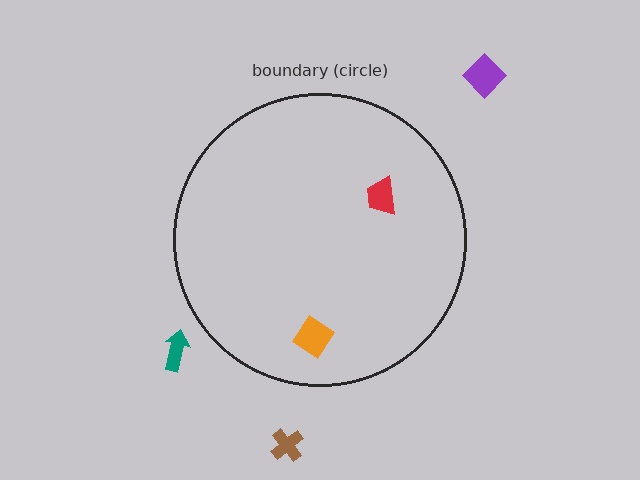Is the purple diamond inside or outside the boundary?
Outside.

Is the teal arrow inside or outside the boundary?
Outside.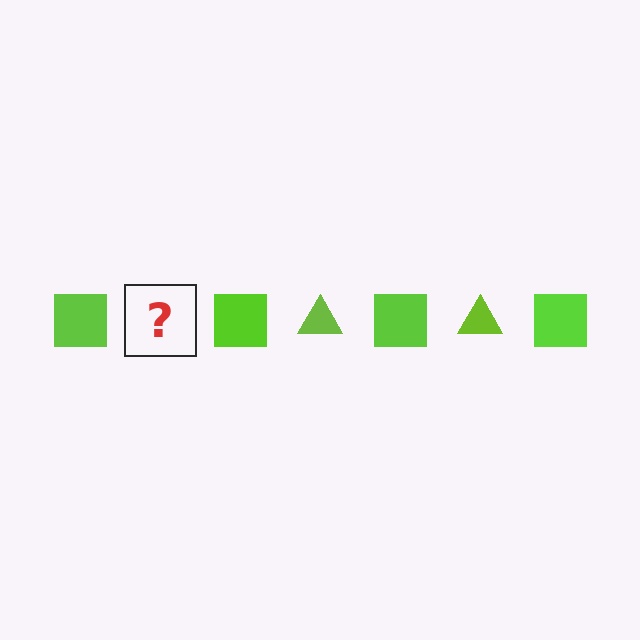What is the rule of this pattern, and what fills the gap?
The rule is that the pattern cycles through square, triangle shapes in lime. The gap should be filled with a lime triangle.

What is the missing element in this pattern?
The missing element is a lime triangle.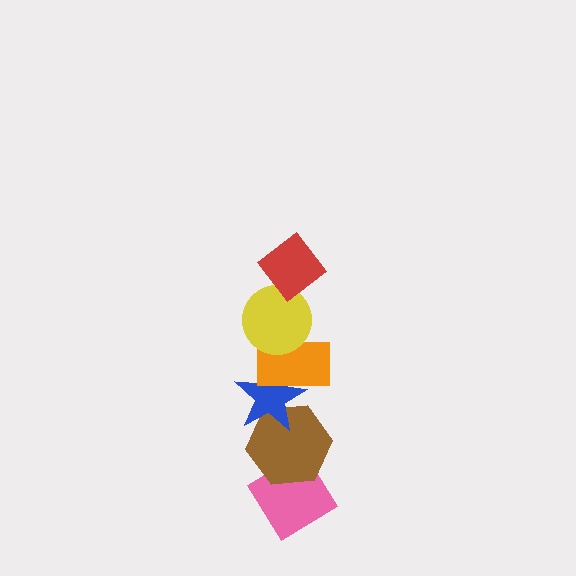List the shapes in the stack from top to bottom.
From top to bottom: the red diamond, the yellow circle, the orange rectangle, the blue star, the brown hexagon, the pink diamond.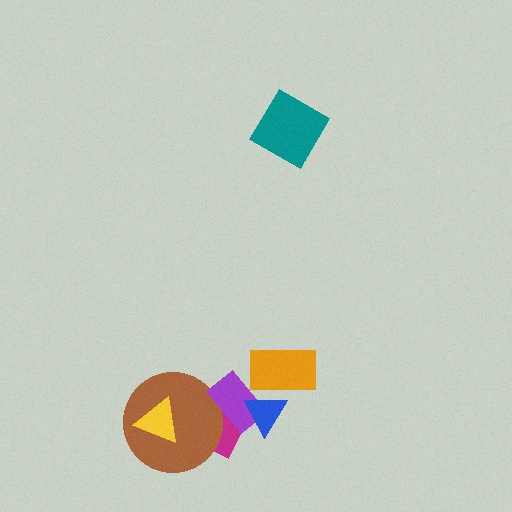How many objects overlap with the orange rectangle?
1 object overlaps with the orange rectangle.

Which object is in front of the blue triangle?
The orange rectangle is in front of the blue triangle.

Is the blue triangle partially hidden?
Yes, it is partially covered by another shape.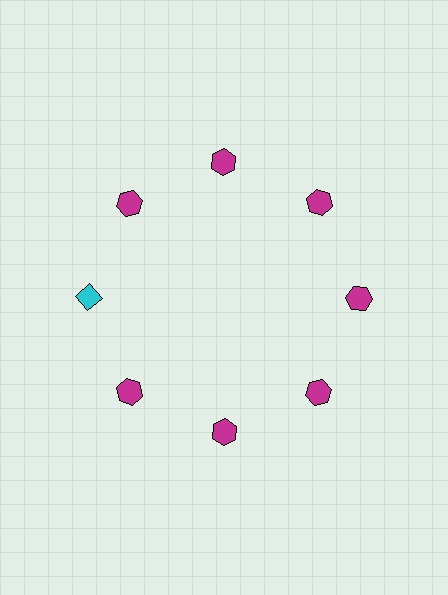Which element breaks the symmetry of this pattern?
The cyan diamond at roughly the 9 o'clock position breaks the symmetry. All other shapes are magenta hexagons.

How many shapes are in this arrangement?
There are 8 shapes arranged in a ring pattern.